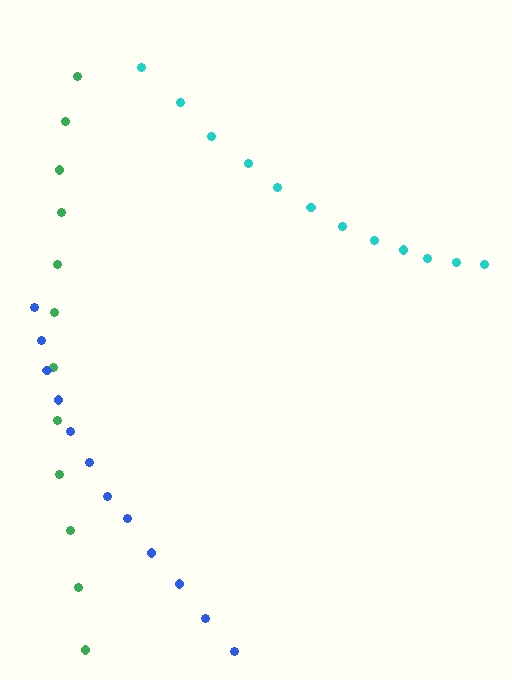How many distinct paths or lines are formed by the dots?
There are 3 distinct paths.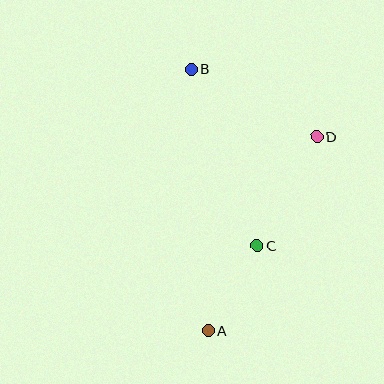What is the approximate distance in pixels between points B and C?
The distance between B and C is approximately 189 pixels.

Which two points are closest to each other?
Points A and C are closest to each other.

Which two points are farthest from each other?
Points A and B are farthest from each other.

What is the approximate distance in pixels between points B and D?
The distance between B and D is approximately 143 pixels.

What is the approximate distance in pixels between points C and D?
The distance between C and D is approximately 125 pixels.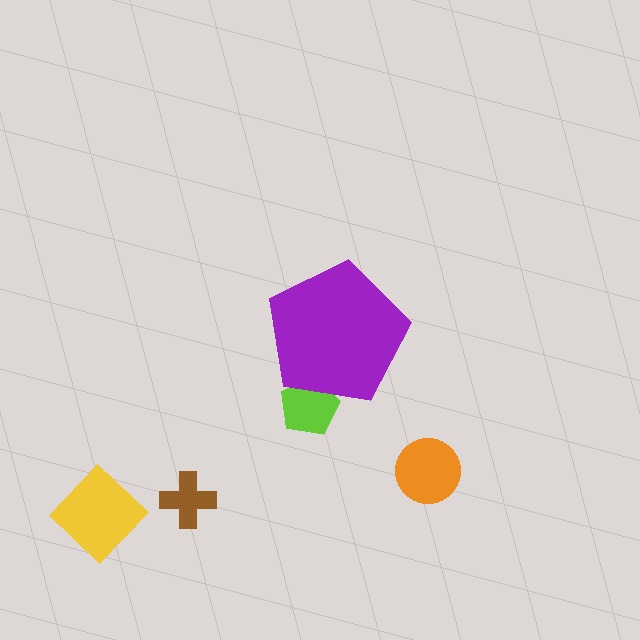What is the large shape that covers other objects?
A purple pentagon.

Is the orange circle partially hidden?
No, the orange circle is fully visible.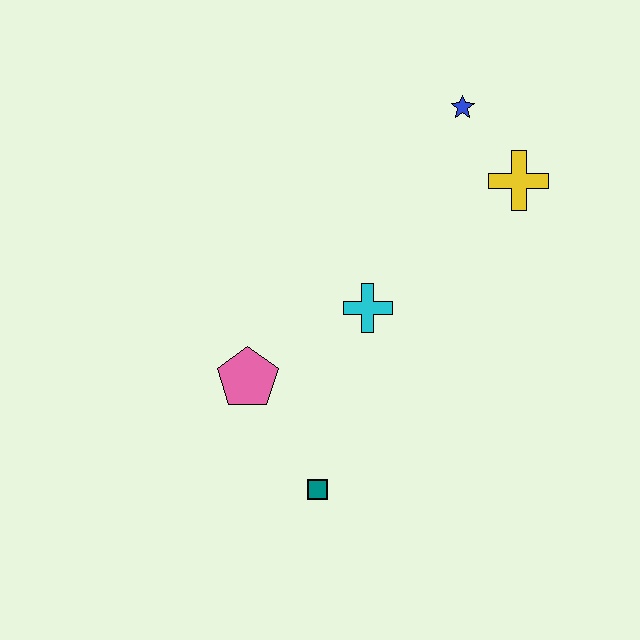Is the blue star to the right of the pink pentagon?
Yes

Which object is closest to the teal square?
The pink pentagon is closest to the teal square.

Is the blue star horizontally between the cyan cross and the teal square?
No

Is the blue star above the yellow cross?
Yes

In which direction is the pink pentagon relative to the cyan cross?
The pink pentagon is to the left of the cyan cross.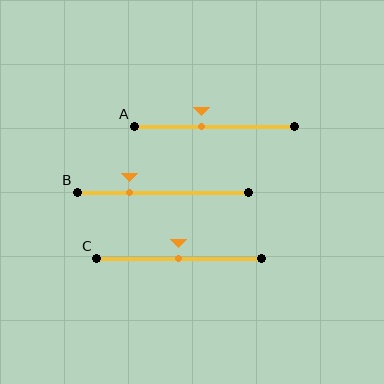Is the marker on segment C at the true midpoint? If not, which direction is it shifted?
Yes, the marker on segment C is at the true midpoint.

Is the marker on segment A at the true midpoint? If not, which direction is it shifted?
No, the marker on segment A is shifted to the left by about 8% of the segment length.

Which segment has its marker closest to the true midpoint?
Segment C has its marker closest to the true midpoint.